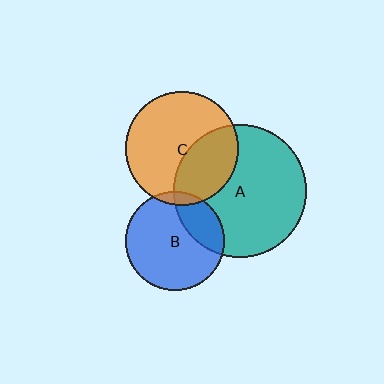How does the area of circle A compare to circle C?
Approximately 1.4 times.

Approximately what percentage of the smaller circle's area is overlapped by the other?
Approximately 5%.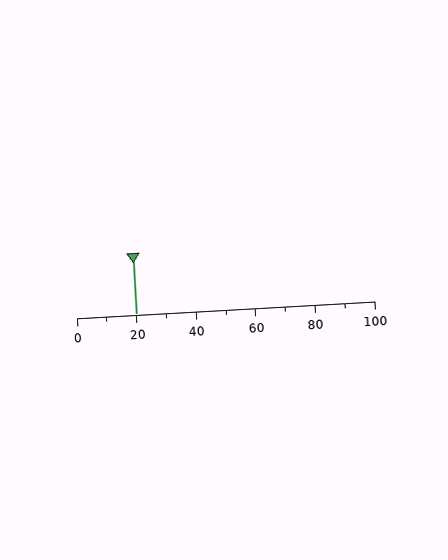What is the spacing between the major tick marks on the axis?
The major ticks are spaced 20 apart.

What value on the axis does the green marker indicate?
The marker indicates approximately 20.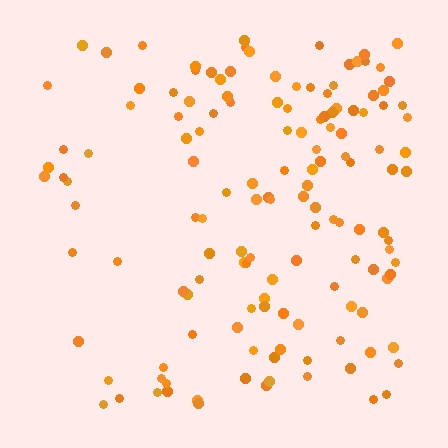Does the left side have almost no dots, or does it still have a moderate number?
Still a moderate number, just noticeably fewer than the right.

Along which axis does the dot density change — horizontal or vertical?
Horizontal.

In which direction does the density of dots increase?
From left to right, with the right side densest.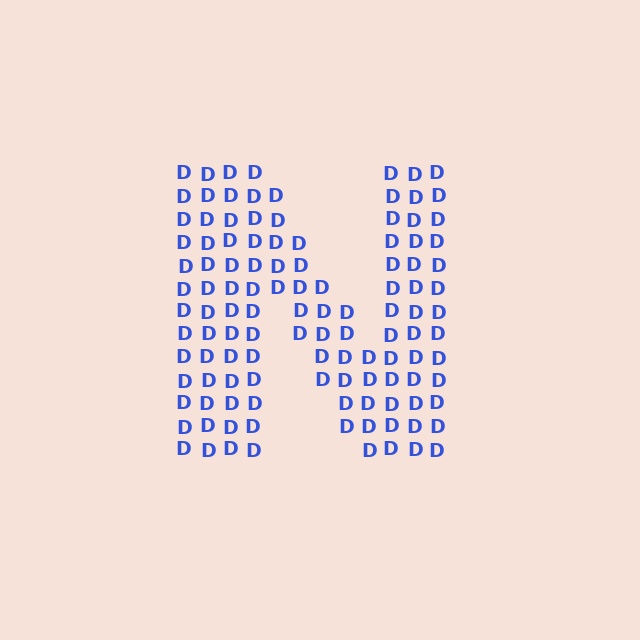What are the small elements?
The small elements are letter D's.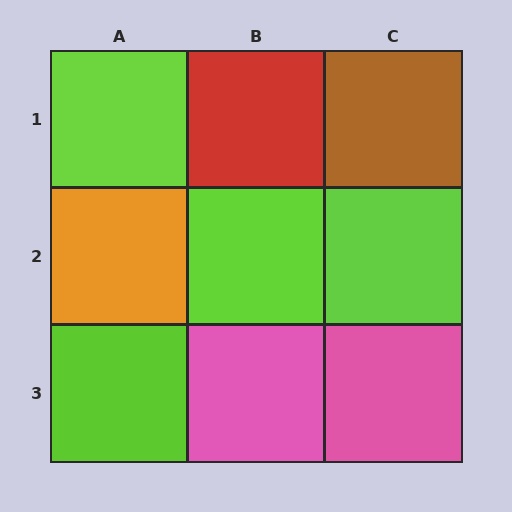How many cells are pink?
2 cells are pink.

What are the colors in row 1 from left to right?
Lime, red, brown.